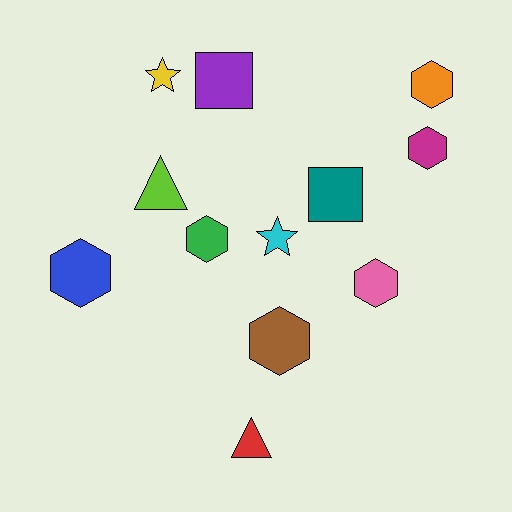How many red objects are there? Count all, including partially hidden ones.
There is 1 red object.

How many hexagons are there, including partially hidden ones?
There are 6 hexagons.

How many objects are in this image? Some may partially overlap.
There are 12 objects.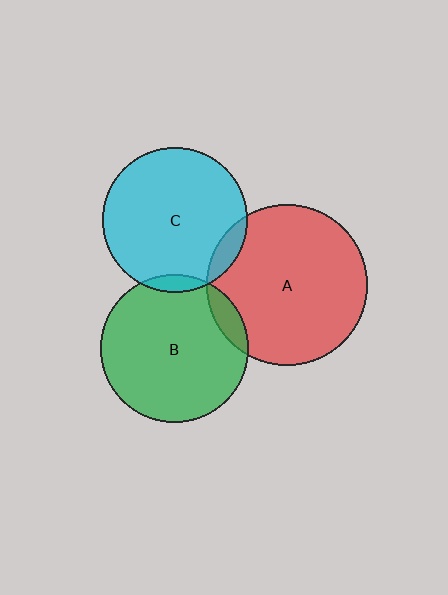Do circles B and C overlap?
Yes.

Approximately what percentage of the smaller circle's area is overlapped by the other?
Approximately 5%.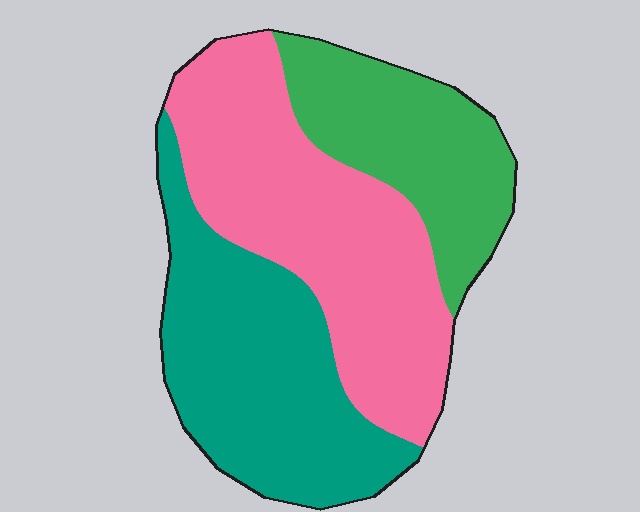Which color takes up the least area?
Green, at roughly 25%.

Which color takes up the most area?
Pink, at roughly 40%.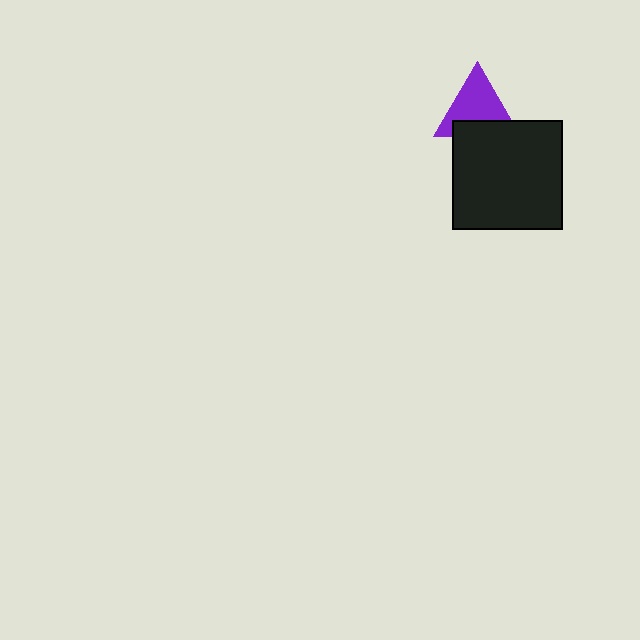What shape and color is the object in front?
The object in front is a black square.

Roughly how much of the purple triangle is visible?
Most of it is visible (roughly 66%).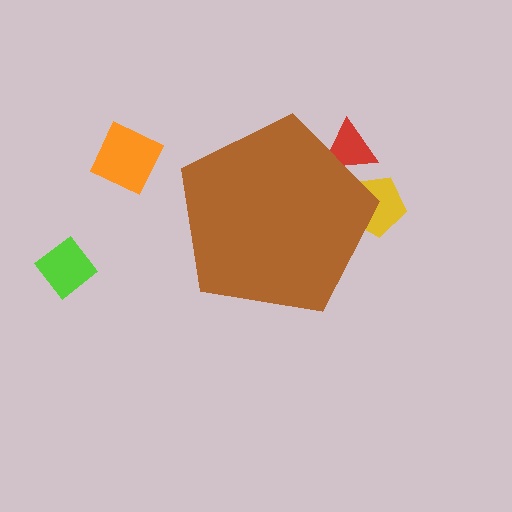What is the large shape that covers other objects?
A brown pentagon.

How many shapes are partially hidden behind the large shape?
2 shapes are partially hidden.